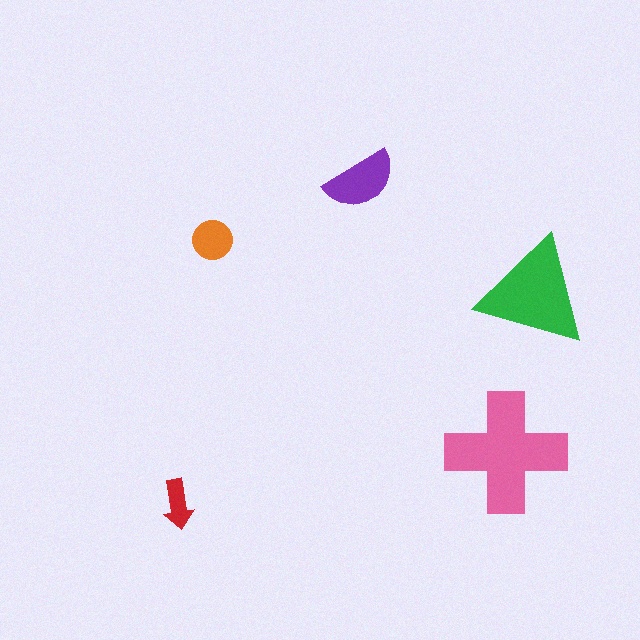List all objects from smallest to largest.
The red arrow, the orange circle, the purple semicircle, the green triangle, the pink cross.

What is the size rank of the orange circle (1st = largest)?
4th.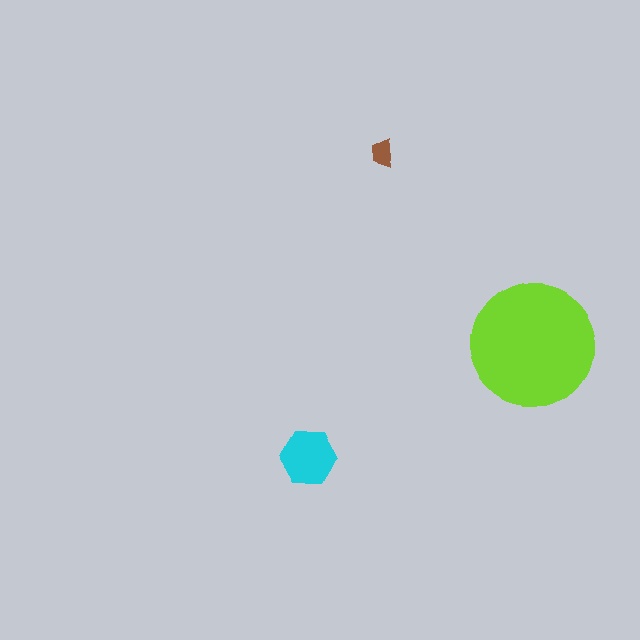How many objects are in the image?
There are 3 objects in the image.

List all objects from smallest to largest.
The brown trapezoid, the cyan hexagon, the lime circle.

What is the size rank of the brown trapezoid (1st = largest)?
3rd.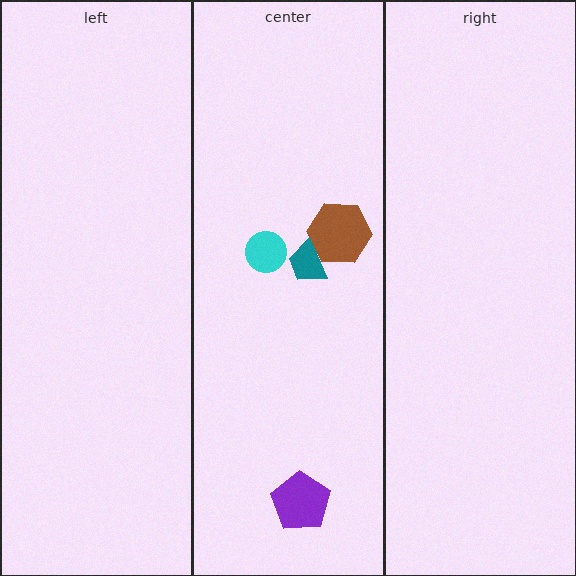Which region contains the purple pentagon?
The center region.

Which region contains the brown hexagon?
The center region.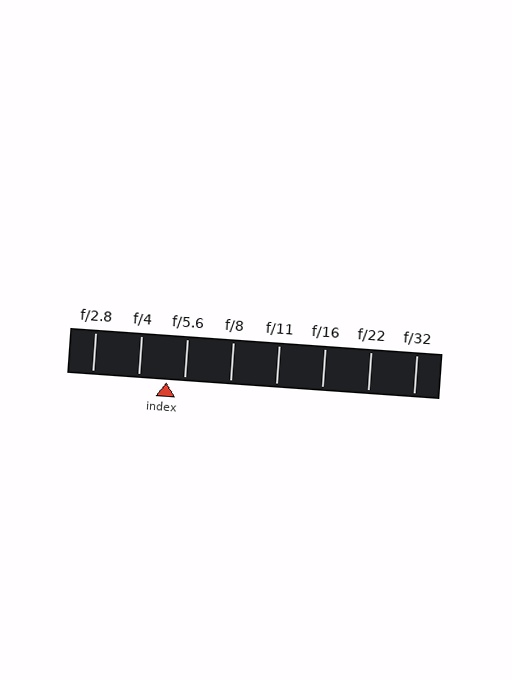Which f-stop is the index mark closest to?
The index mark is closest to f/5.6.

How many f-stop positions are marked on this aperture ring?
There are 8 f-stop positions marked.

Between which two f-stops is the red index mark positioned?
The index mark is between f/4 and f/5.6.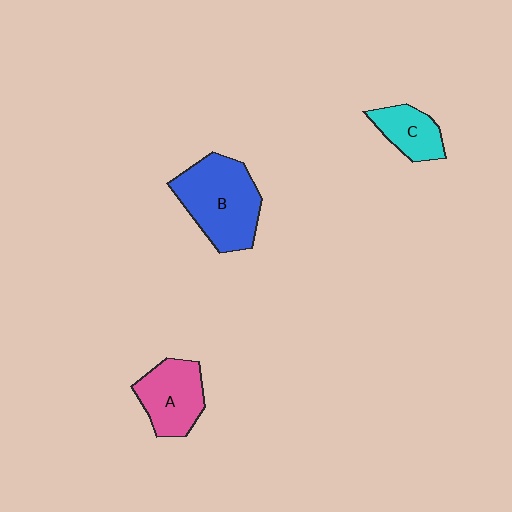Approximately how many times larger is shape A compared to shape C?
Approximately 1.4 times.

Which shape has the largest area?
Shape B (blue).